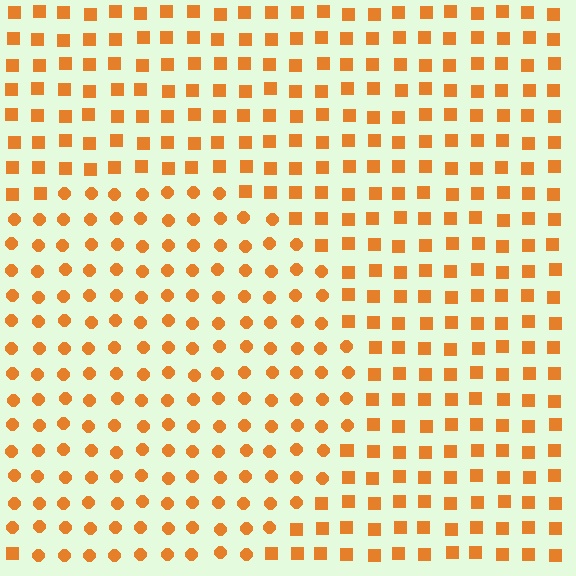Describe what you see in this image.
The image is filled with small orange elements arranged in a uniform grid. A circle-shaped region contains circles, while the surrounding area contains squares. The boundary is defined purely by the change in element shape.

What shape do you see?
I see a circle.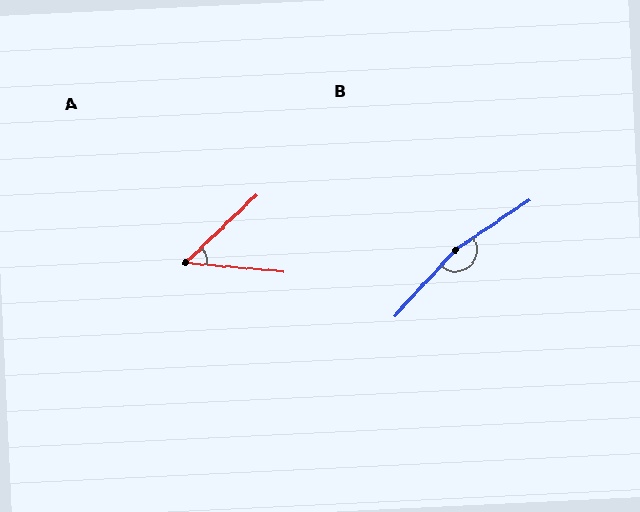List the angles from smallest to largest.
A (49°), B (166°).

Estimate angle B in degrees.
Approximately 166 degrees.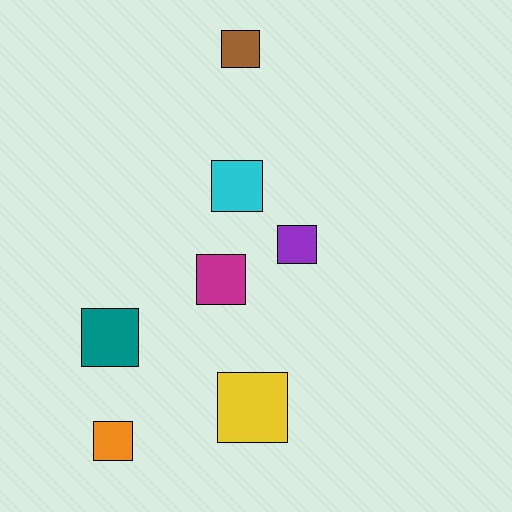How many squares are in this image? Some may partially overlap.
There are 7 squares.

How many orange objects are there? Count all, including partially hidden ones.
There is 1 orange object.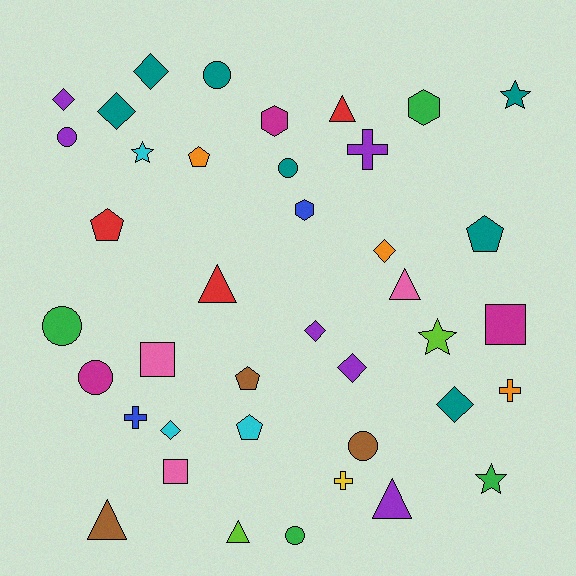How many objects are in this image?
There are 40 objects.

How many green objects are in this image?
There are 4 green objects.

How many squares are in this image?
There are 3 squares.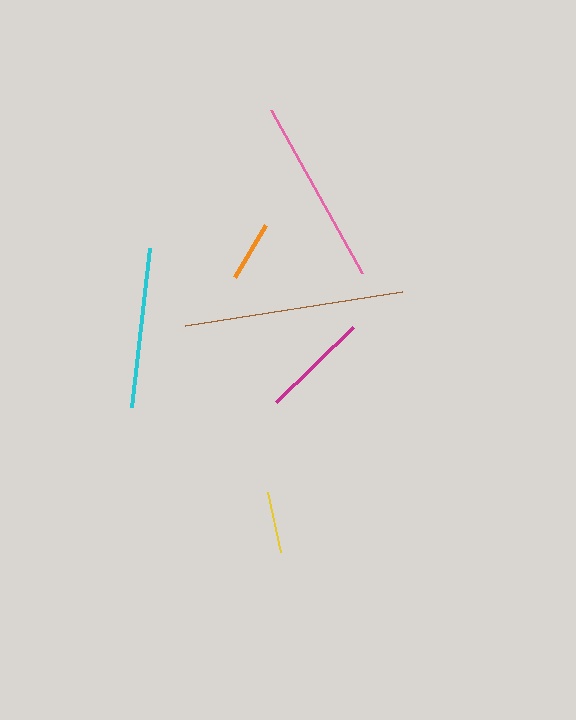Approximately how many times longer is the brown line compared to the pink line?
The brown line is approximately 1.2 times the length of the pink line.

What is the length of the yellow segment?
The yellow segment is approximately 62 pixels long.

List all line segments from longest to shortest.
From longest to shortest: brown, pink, cyan, magenta, yellow, orange.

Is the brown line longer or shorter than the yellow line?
The brown line is longer than the yellow line.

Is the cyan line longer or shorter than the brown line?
The brown line is longer than the cyan line.